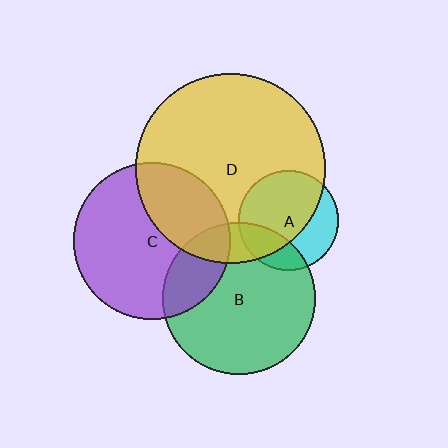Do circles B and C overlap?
Yes.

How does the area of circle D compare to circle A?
Approximately 3.6 times.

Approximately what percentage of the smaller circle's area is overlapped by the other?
Approximately 20%.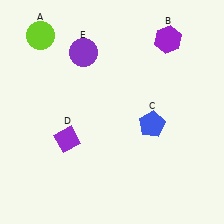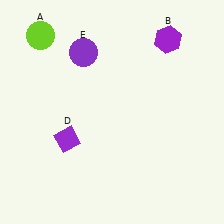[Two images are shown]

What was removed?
The blue pentagon (C) was removed in Image 2.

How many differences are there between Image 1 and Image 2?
There is 1 difference between the two images.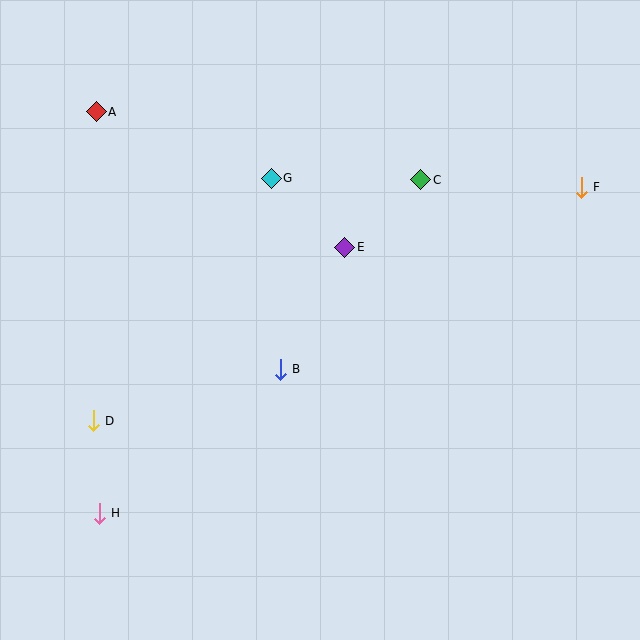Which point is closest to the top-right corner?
Point F is closest to the top-right corner.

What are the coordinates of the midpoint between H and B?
The midpoint between H and B is at (190, 441).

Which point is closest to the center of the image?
Point B at (280, 369) is closest to the center.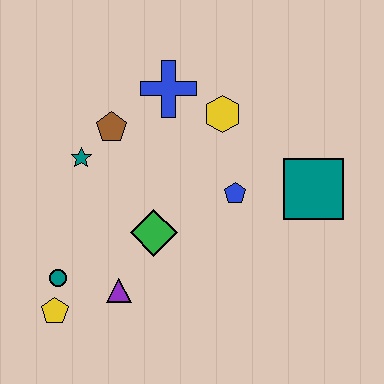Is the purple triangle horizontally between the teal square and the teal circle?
Yes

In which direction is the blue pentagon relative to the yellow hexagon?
The blue pentagon is below the yellow hexagon.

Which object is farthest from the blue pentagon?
The yellow pentagon is farthest from the blue pentagon.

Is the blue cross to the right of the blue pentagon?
No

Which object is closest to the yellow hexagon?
The blue cross is closest to the yellow hexagon.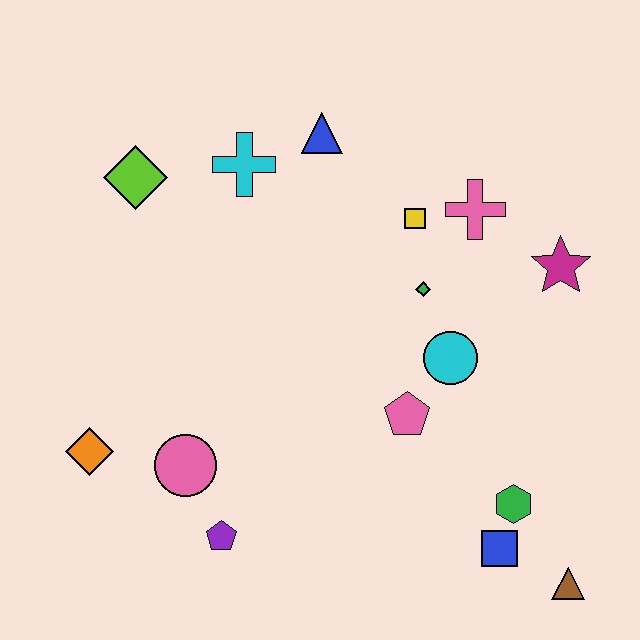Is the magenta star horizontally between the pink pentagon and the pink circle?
No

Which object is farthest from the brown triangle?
The lime diamond is farthest from the brown triangle.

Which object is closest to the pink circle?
The purple pentagon is closest to the pink circle.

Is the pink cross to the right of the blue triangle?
Yes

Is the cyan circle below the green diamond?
Yes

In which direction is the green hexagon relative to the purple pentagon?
The green hexagon is to the right of the purple pentagon.